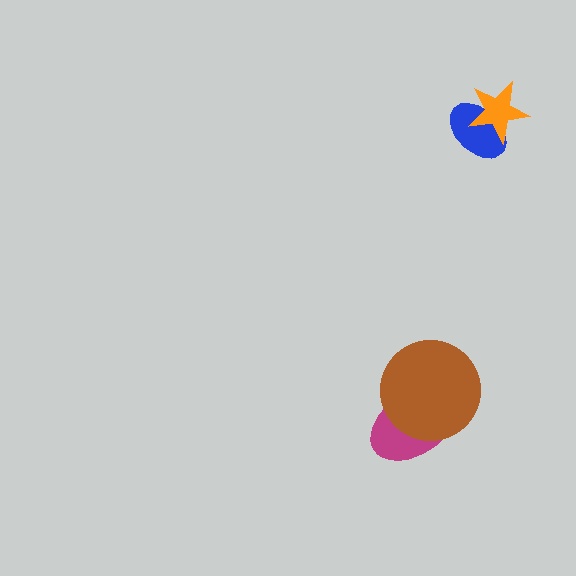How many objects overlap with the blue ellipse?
1 object overlaps with the blue ellipse.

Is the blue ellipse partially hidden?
Yes, it is partially covered by another shape.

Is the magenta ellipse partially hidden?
Yes, it is partially covered by another shape.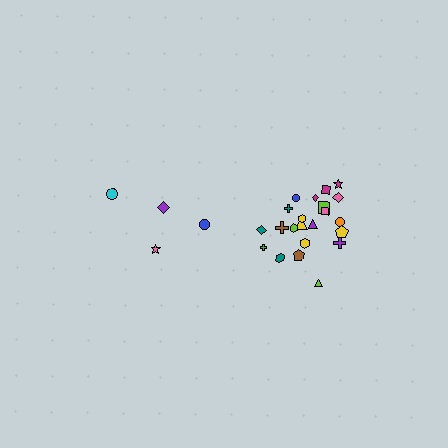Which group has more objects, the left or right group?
The right group.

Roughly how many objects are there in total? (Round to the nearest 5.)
Roughly 25 objects in total.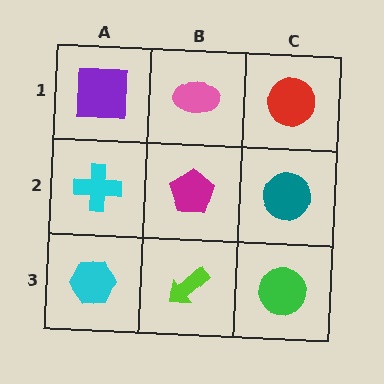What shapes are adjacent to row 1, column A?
A cyan cross (row 2, column A), a pink ellipse (row 1, column B).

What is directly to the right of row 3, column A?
A lime arrow.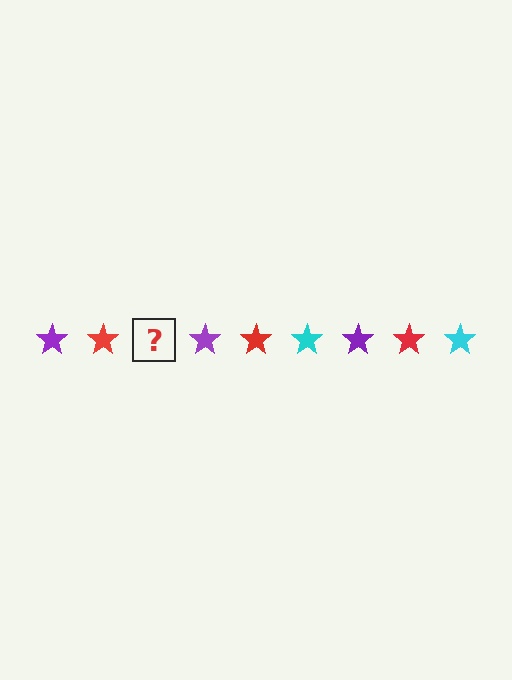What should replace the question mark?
The question mark should be replaced with a cyan star.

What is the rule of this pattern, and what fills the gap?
The rule is that the pattern cycles through purple, red, cyan stars. The gap should be filled with a cyan star.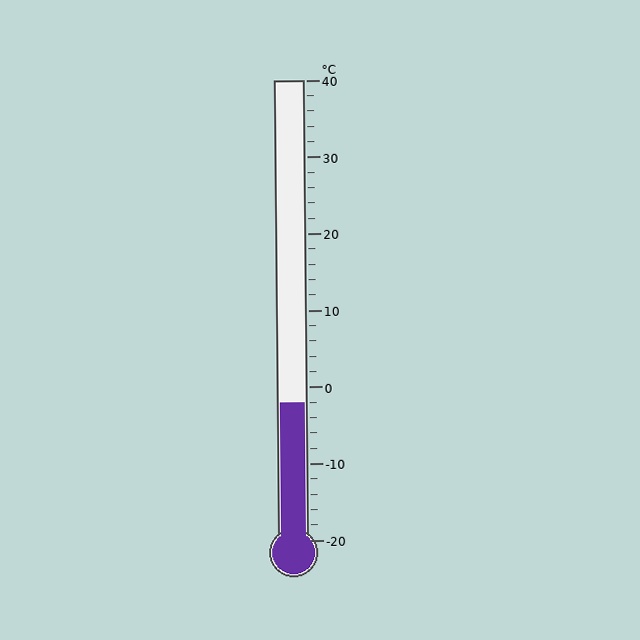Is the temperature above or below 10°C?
The temperature is below 10°C.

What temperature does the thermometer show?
The thermometer shows approximately -2°C.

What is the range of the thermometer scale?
The thermometer scale ranges from -20°C to 40°C.